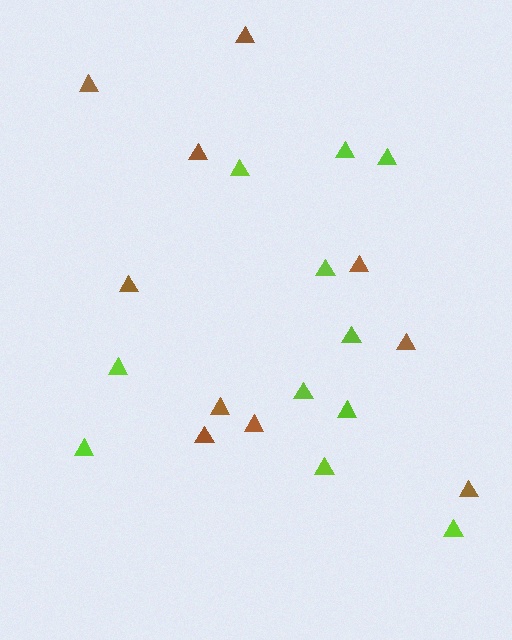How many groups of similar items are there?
There are 2 groups: one group of brown triangles (10) and one group of lime triangles (11).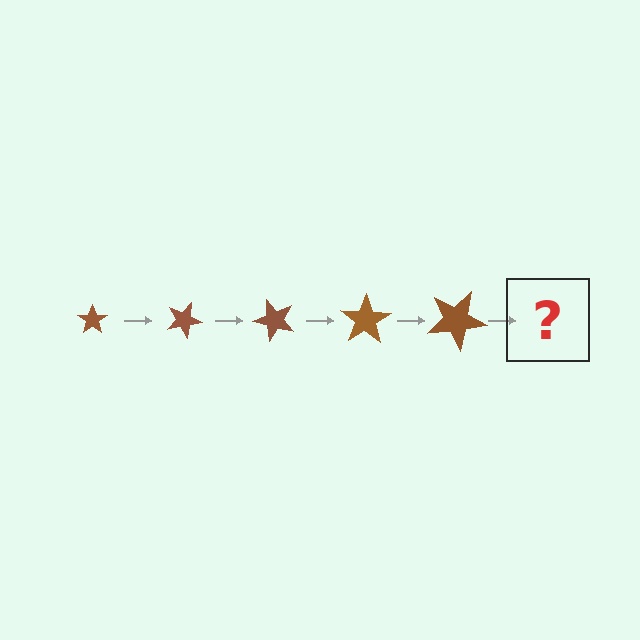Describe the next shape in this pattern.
It should be a star, larger than the previous one and rotated 125 degrees from the start.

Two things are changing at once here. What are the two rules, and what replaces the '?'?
The two rules are that the star grows larger each step and it rotates 25 degrees each step. The '?' should be a star, larger than the previous one and rotated 125 degrees from the start.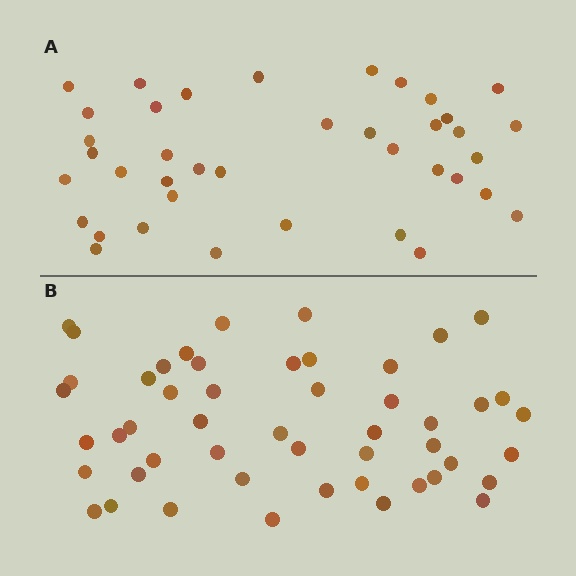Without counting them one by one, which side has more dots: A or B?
Region B (the bottom region) has more dots.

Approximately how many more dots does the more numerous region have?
Region B has roughly 12 or so more dots than region A.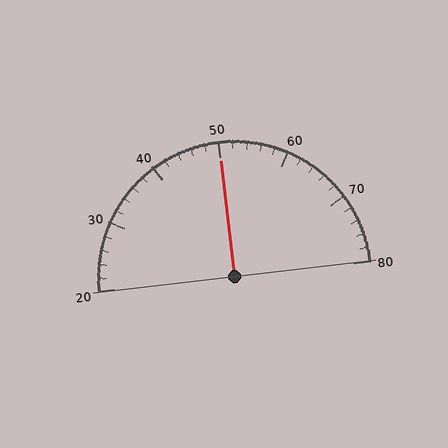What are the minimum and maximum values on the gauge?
The gauge ranges from 20 to 80.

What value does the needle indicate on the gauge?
The needle indicates approximately 50.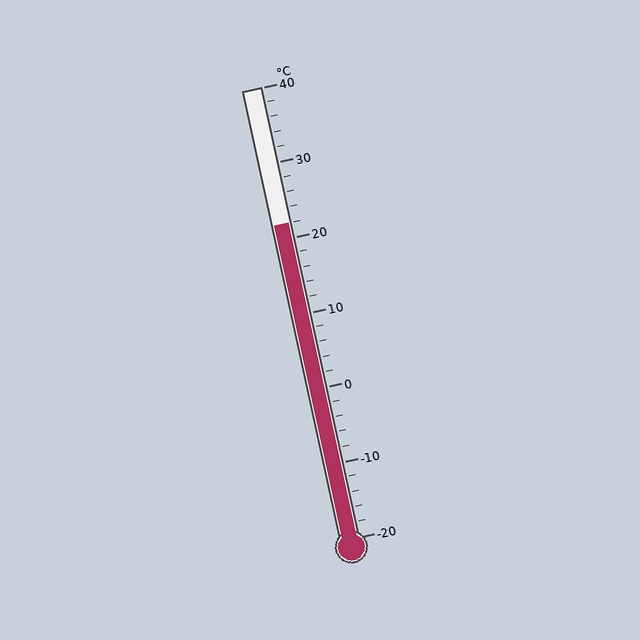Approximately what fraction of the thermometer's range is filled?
The thermometer is filled to approximately 70% of its range.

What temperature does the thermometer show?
The thermometer shows approximately 22°C.